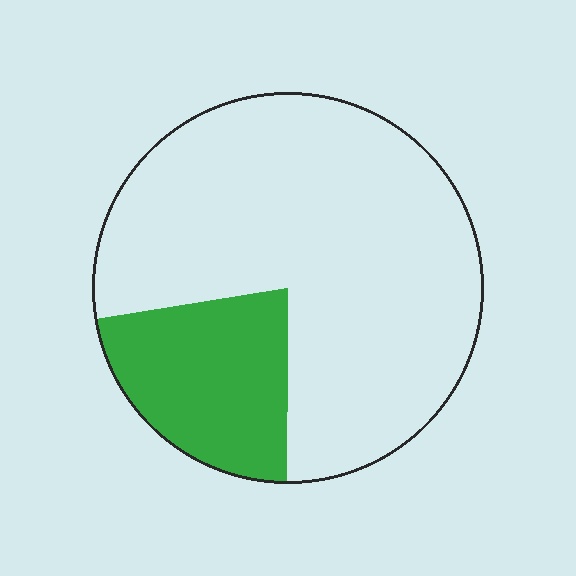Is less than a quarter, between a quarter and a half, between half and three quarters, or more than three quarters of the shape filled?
Less than a quarter.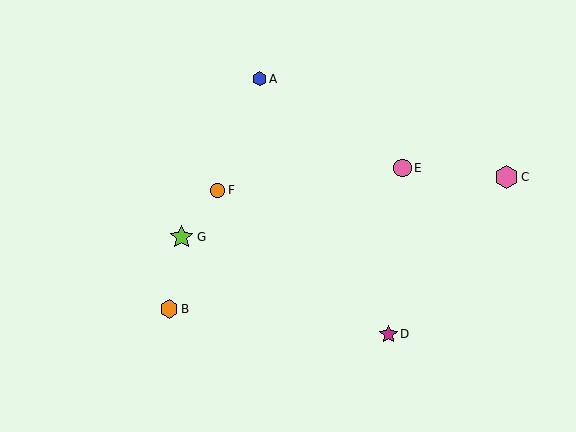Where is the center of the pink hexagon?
The center of the pink hexagon is at (507, 177).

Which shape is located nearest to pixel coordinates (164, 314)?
The orange hexagon (labeled B) at (169, 309) is nearest to that location.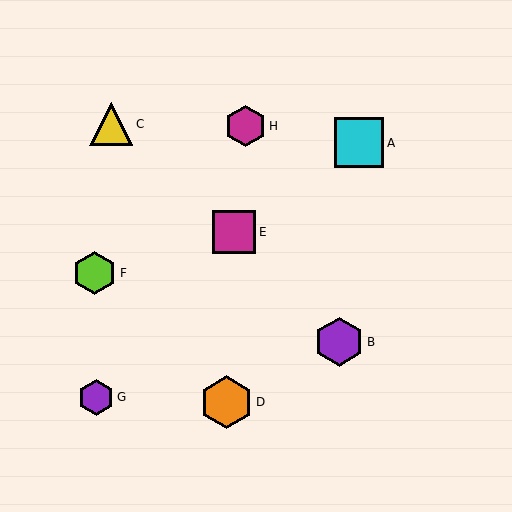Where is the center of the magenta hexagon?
The center of the magenta hexagon is at (246, 126).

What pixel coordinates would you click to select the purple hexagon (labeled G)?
Click at (96, 397) to select the purple hexagon G.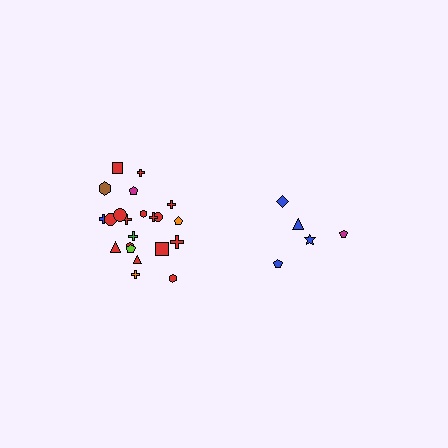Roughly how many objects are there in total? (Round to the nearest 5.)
Roughly 25 objects in total.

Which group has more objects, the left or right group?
The left group.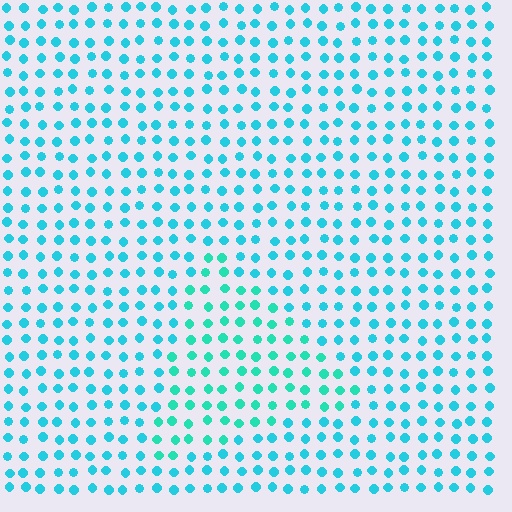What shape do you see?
I see a triangle.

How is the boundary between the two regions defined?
The boundary is defined purely by a slight shift in hue (about 21 degrees). Spacing, size, and orientation are identical on both sides.